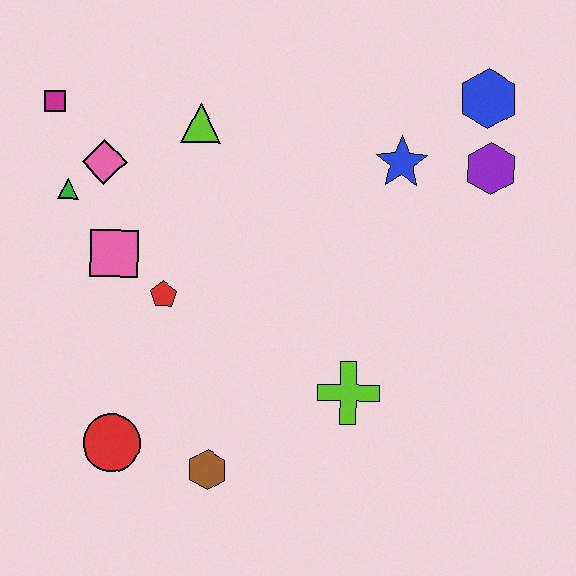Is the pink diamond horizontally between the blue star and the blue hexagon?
No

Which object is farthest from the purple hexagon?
The red circle is farthest from the purple hexagon.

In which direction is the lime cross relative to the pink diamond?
The lime cross is to the right of the pink diamond.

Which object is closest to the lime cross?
The brown hexagon is closest to the lime cross.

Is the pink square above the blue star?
No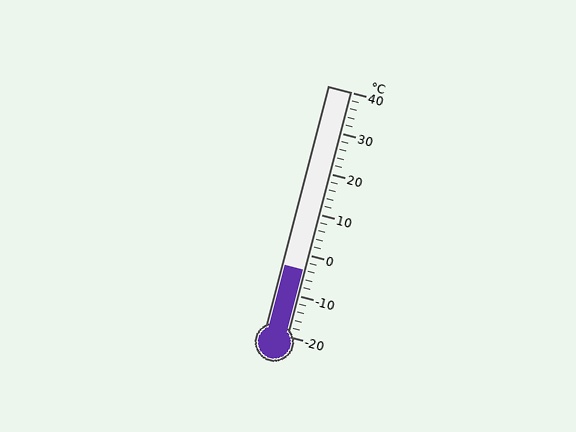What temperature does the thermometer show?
The thermometer shows approximately -4°C.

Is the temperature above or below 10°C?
The temperature is below 10°C.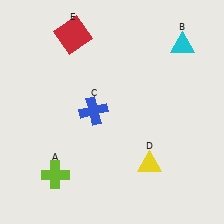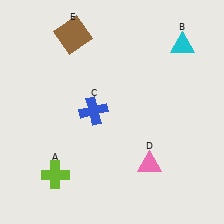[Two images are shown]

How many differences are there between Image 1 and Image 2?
There are 2 differences between the two images.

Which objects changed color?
D changed from yellow to pink. E changed from red to brown.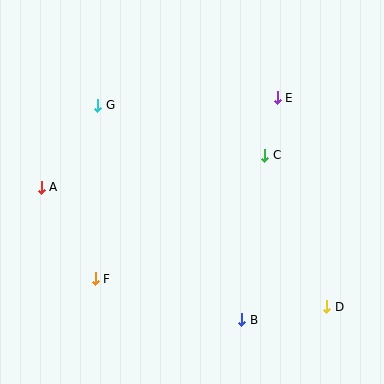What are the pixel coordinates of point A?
Point A is at (41, 187).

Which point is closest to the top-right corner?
Point E is closest to the top-right corner.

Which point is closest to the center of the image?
Point C at (265, 155) is closest to the center.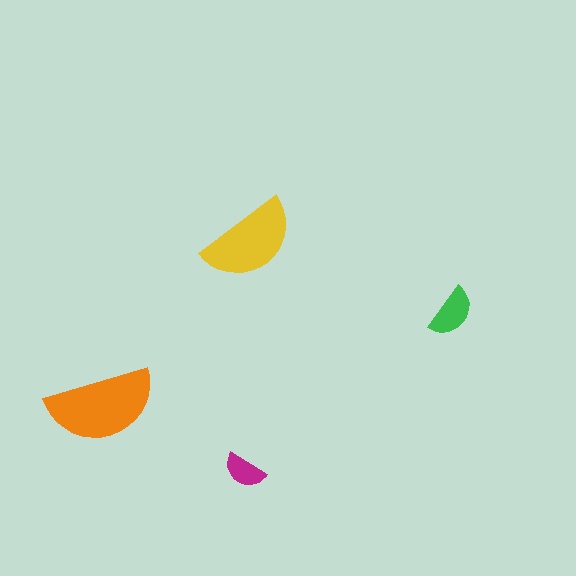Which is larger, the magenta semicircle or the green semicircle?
The green one.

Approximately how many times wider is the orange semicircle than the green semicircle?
About 2 times wider.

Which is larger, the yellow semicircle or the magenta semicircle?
The yellow one.